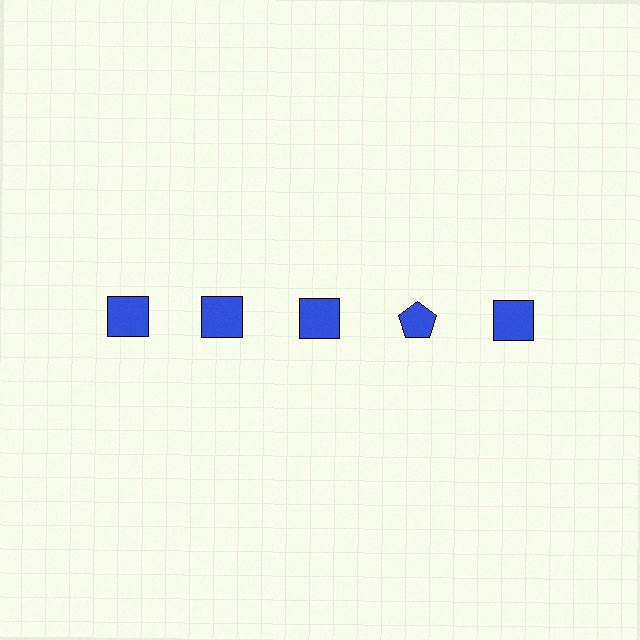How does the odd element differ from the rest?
It has a different shape: pentagon instead of square.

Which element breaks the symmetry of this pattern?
The blue pentagon in the top row, second from right column breaks the symmetry. All other shapes are blue squares.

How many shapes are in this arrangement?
There are 5 shapes arranged in a grid pattern.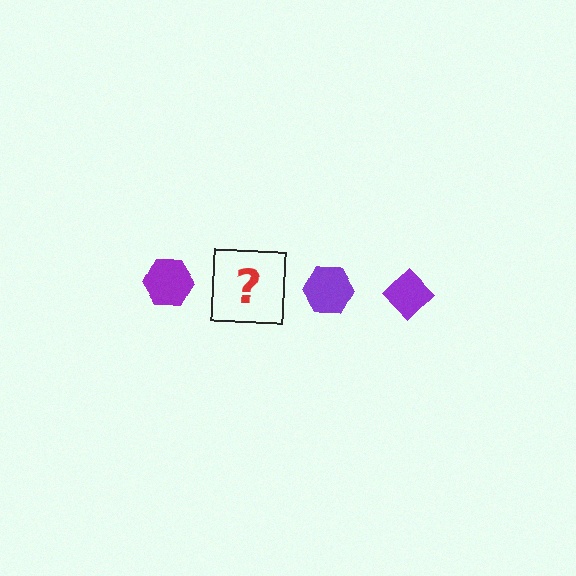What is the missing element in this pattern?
The missing element is a purple diamond.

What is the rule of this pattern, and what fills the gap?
The rule is that the pattern cycles through hexagon, diamond shapes in purple. The gap should be filled with a purple diamond.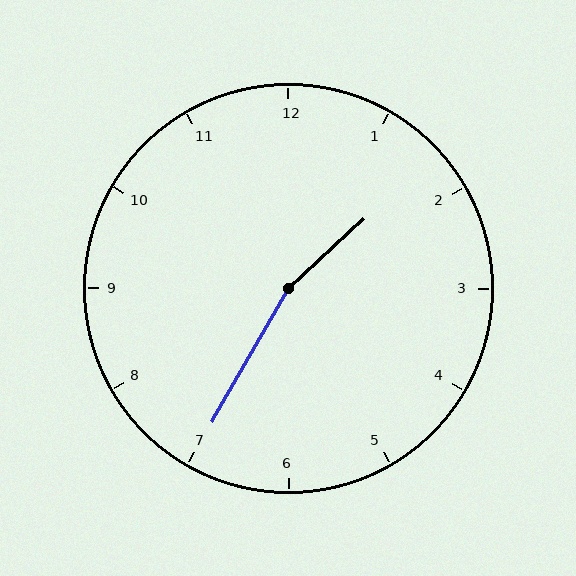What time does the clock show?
1:35.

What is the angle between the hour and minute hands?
Approximately 162 degrees.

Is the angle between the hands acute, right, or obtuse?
It is obtuse.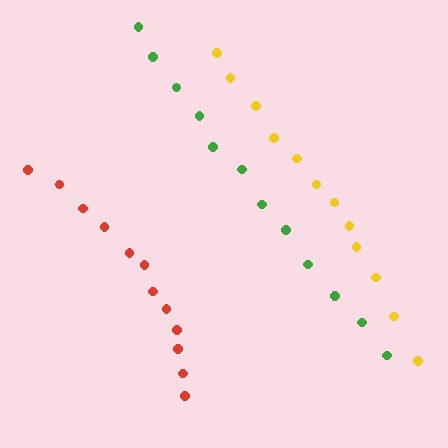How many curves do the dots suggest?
There are 3 distinct paths.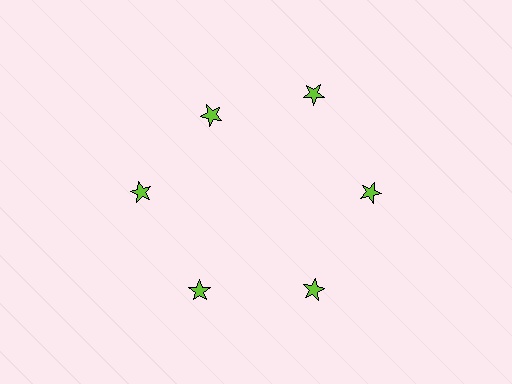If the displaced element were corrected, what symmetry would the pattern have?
It would have 6-fold rotational symmetry — the pattern would map onto itself every 60 degrees.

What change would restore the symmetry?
The symmetry would be restored by moving it outward, back onto the ring so that all 6 stars sit at equal angles and equal distance from the center.